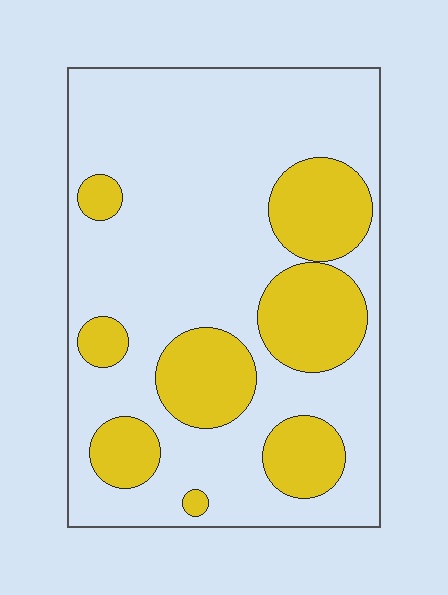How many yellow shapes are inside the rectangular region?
8.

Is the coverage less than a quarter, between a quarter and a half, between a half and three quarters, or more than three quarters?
Between a quarter and a half.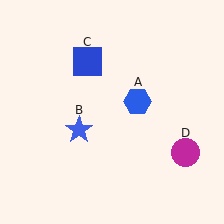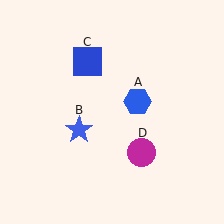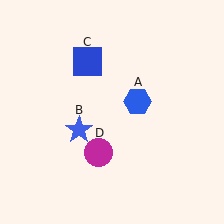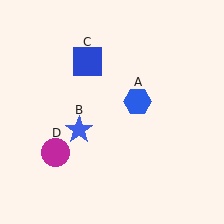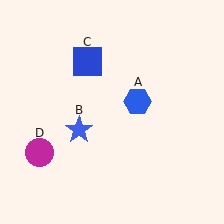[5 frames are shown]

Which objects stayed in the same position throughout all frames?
Blue hexagon (object A) and blue star (object B) and blue square (object C) remained stationary.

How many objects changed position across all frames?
1 object changed position: magenta circle (object D).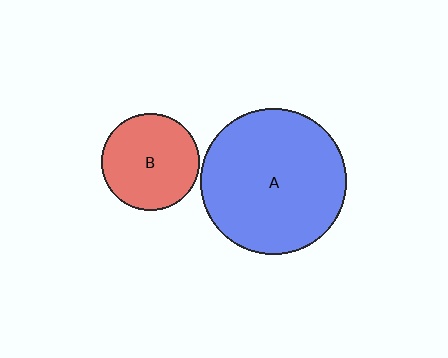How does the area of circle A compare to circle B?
Approximately 2.2 times.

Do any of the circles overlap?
No, none of the circles overlap.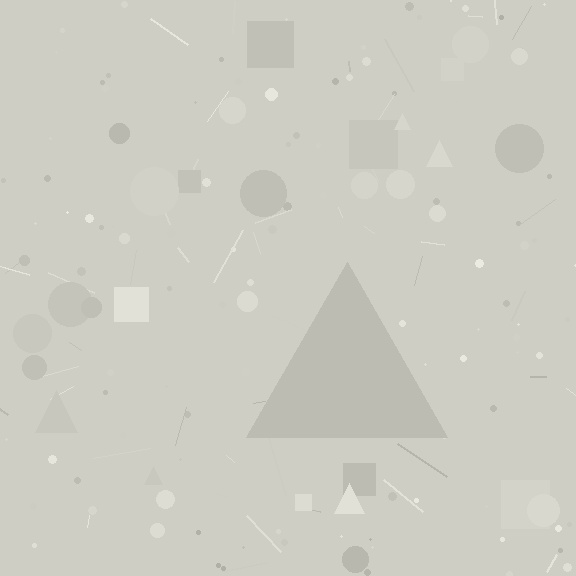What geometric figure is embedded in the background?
A triangle is embedded in the background.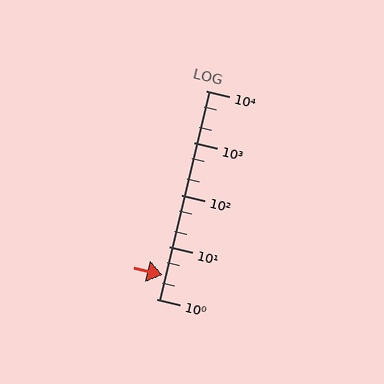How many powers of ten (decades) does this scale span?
The scale spans 4 decades, from 1 to 10000.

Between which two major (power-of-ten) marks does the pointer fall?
The pointer is between 1 and 10.